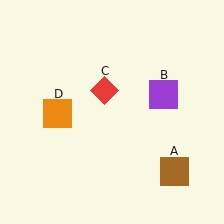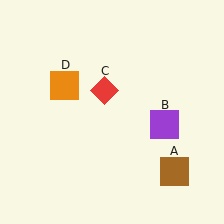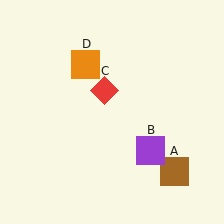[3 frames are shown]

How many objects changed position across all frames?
2 objects changed position: purple square (object B), orange square (object D).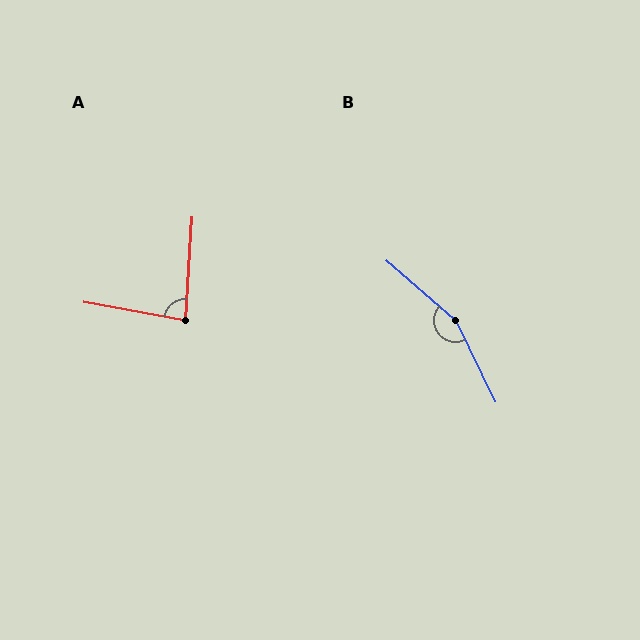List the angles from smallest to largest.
A (84°), B (157°).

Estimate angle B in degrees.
Approximately 157 degrees.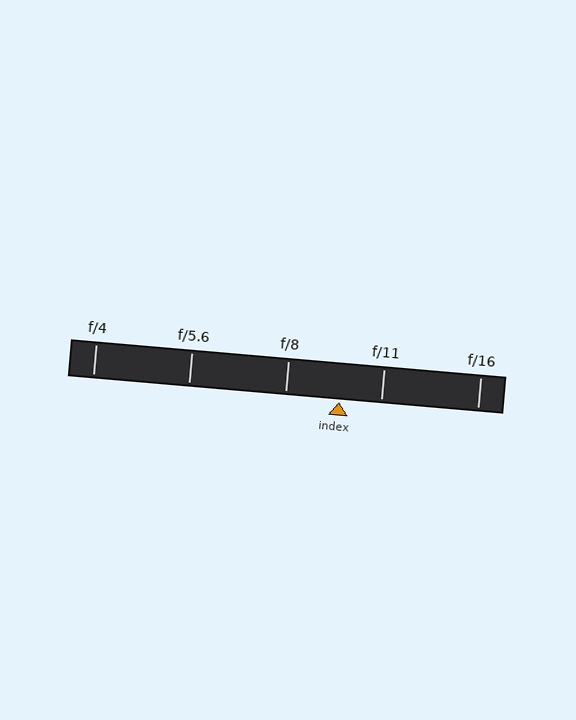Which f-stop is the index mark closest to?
The index mark is closest to f/11.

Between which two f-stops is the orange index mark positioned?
The index mark is between f/8 and f/11.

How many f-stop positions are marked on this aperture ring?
There are 5 f-stop positions marked.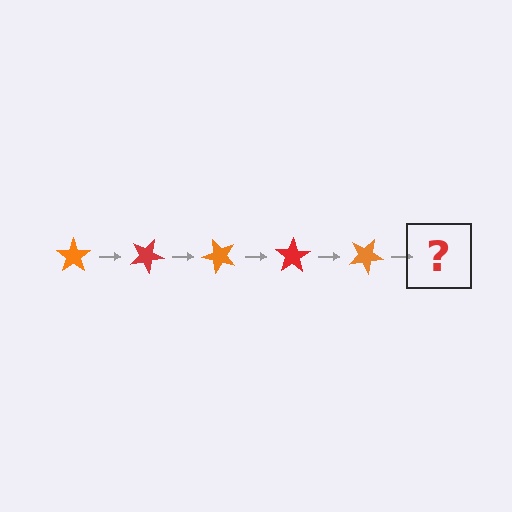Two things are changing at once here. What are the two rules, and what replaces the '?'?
The two rules are that it rotates 25 degrees each step and the color cycles through orange and red. The '?' should be a red star, rotated 125 degrees from the start.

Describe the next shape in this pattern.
It should be a red star, rotated 125 degrees from the start.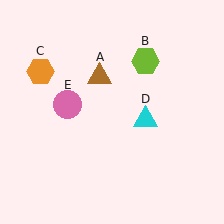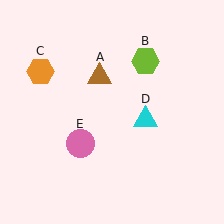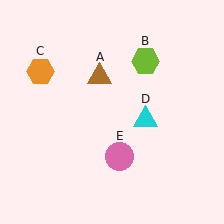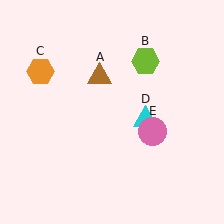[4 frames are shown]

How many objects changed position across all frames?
1 object changed position: pink circle (object E).